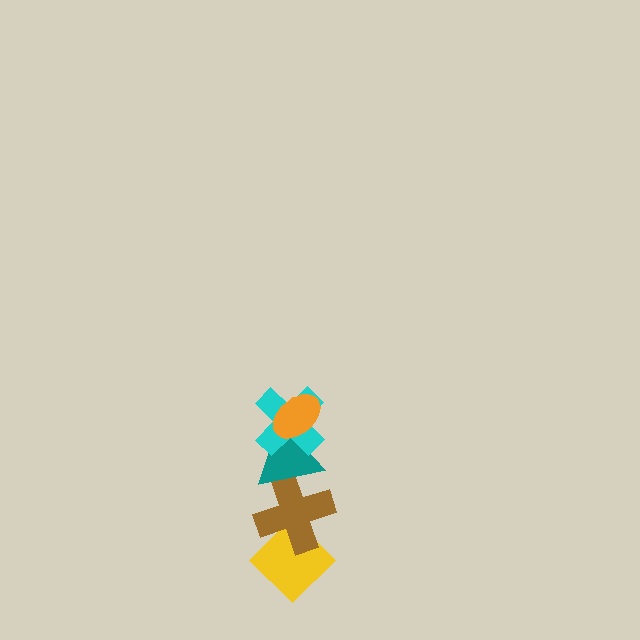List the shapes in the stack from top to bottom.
From top to bottom: the orange ellipse, the cyan cross, the teal triangle, the brown cross, the yellow diamond.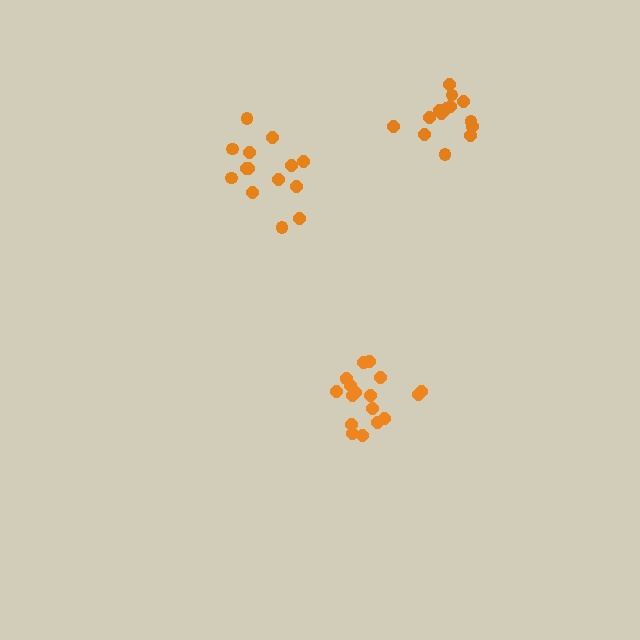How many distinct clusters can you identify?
There are 3 distinct clusters.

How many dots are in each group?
Group 1: 18 dots, Group 2: 14 dots, Group 3: 14 dots (46 total).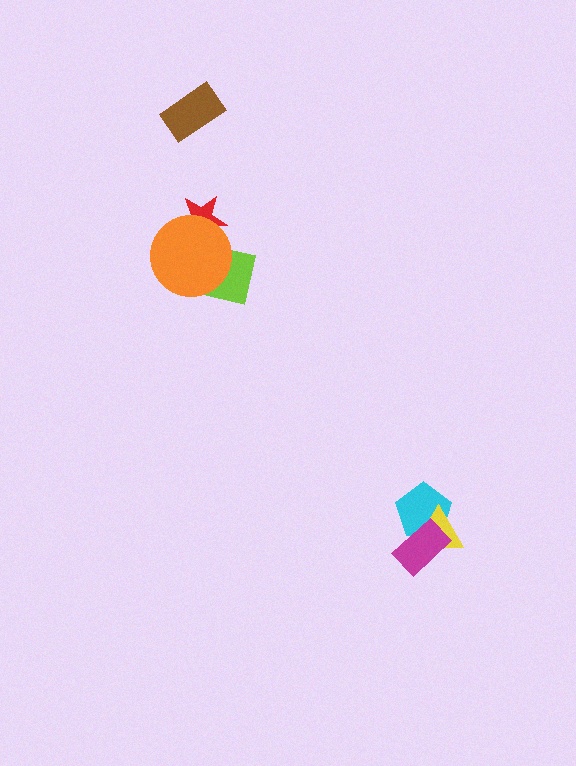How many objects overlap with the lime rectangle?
2 objects overlap with the lime rectangle.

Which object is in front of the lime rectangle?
The orange circle is in front of the lime rectangle.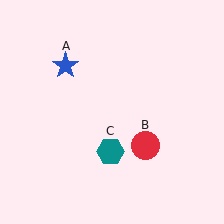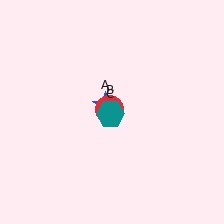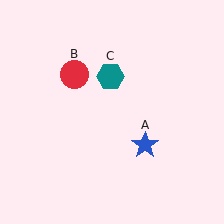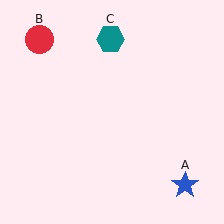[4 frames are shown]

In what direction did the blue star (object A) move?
The blue star (object A) moved down and to the right.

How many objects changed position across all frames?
3 objects changed position: blue star (object A), red circle (object B), teal hexagon (object C).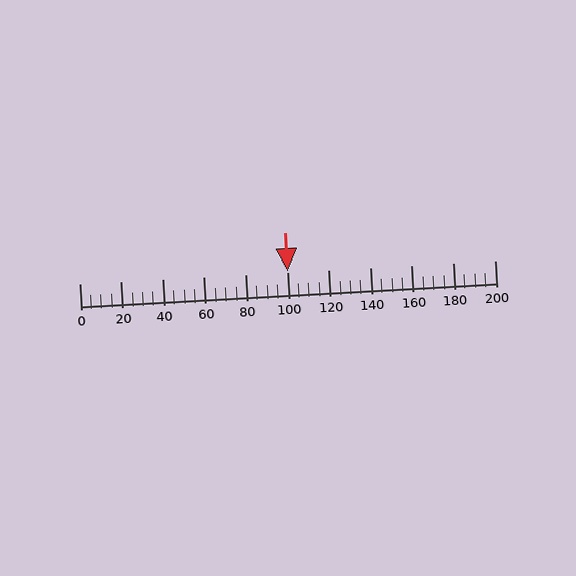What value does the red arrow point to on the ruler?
The red arrow points to approximately 100.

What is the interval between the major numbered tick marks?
The major tick marks are spaced 20 units apart.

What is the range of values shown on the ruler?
The ruler shows values from 0 to 200.